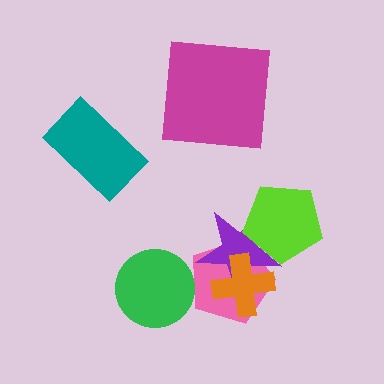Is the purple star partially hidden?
Yes, it is partially covered by another shape.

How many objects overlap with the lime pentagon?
1 object overlaps with the lime pentagon.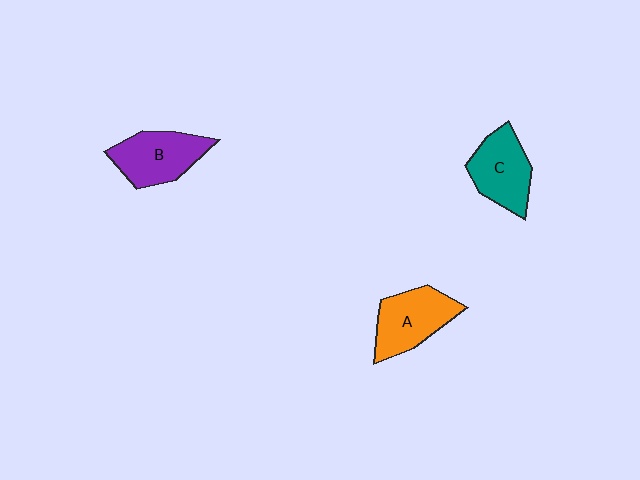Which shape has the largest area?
Shape A (orange).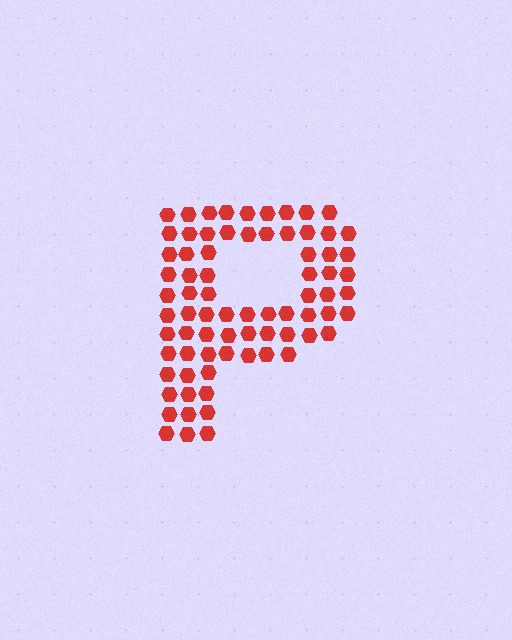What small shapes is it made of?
It is made of small hexagons.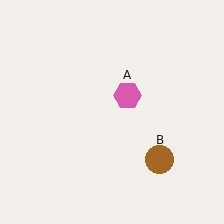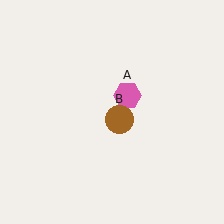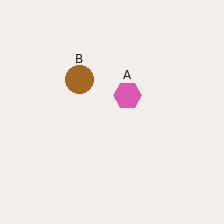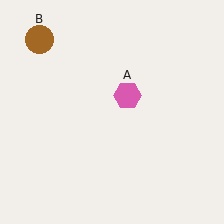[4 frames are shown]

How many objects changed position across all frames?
1 object changed position: brown circle (object B).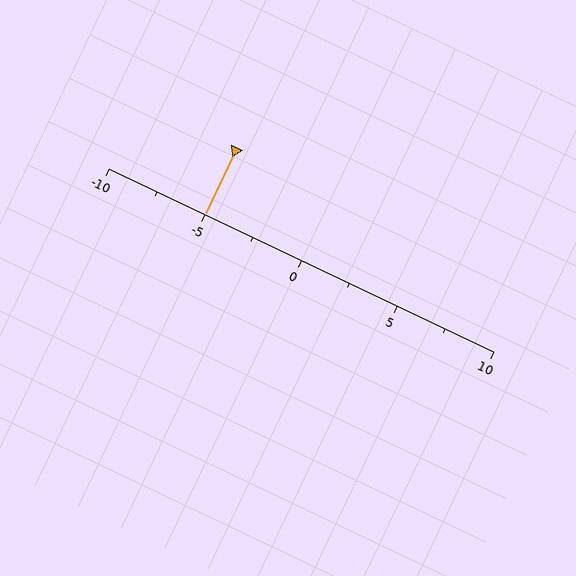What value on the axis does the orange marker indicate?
The marker indicates approximately -5.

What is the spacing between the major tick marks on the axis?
The major ticks are spaced 5 apart.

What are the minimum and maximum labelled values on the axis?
The axis runs from -10 to 10.